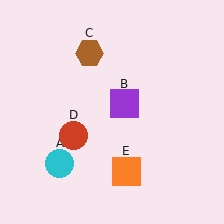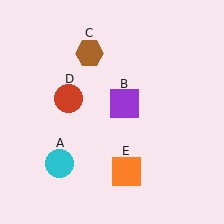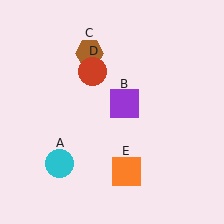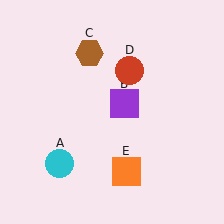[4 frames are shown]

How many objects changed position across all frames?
1 object changed position: red circle (object D).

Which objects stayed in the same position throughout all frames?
Cyan circle (object A) and purple square (object B) and brown hexagon (object C) and orange square (object E) remained stationary.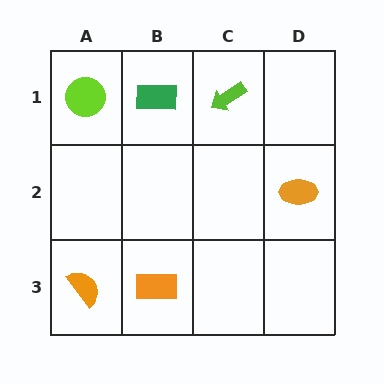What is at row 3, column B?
An orange rectangle.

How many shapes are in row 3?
2 shapes.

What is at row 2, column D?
An orange ellipse.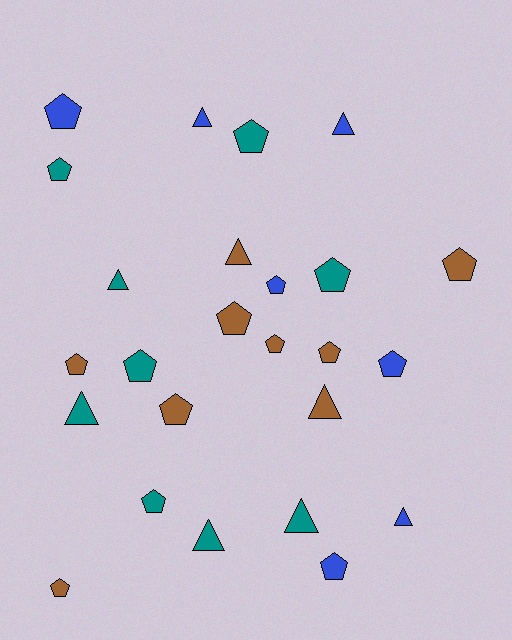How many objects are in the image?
There are 25 objects.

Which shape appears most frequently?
Pentagon, with 16 objects.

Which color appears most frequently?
Teal, with 9 objects.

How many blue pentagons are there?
There are 4 blue pentagons.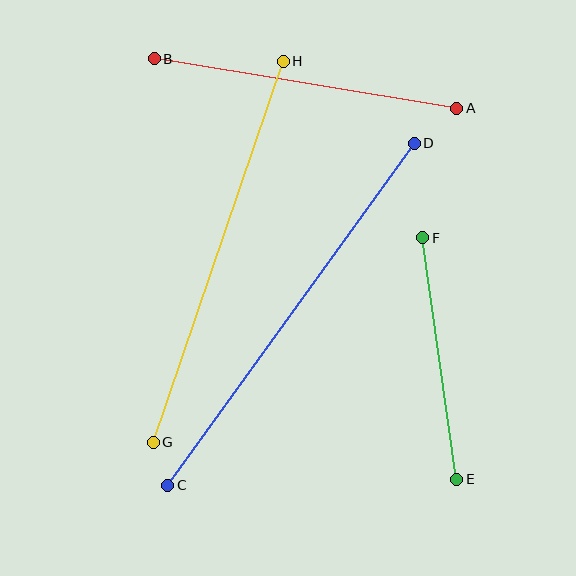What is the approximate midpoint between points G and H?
The midpoint is at approximately (218, 252) pixels.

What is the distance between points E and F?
The distance is approximately 244 pixels.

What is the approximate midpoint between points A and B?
The midpoint is at approximately (305, 84) pixels.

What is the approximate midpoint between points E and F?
The midpoint is at approximately (440, 358) pixels.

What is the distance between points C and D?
The distance is approximately 421 pixels.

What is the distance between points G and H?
The distance is approximately 402 pixels.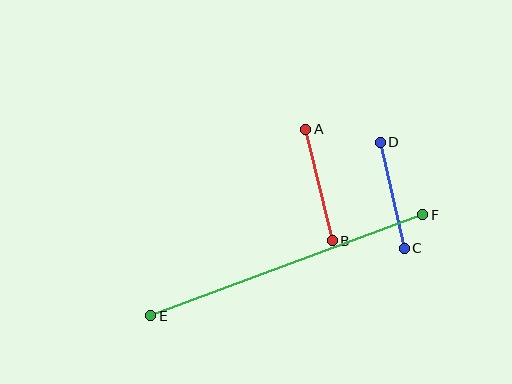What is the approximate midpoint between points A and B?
The midpoint is at approximately (319, 185) pixels.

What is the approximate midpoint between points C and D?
The midpoint is at approximately (392, 195) pixels.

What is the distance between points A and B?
The distance is approximately 115 pixels.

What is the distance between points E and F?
The distance is approximately 290 pixels.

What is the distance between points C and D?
The distance is approximately 108 pixels.